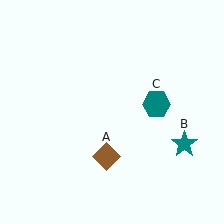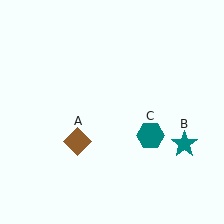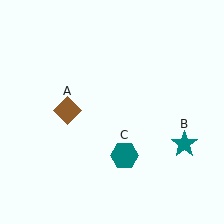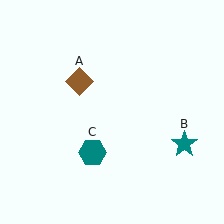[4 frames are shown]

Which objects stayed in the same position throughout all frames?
Teal star (object B) remained stationary.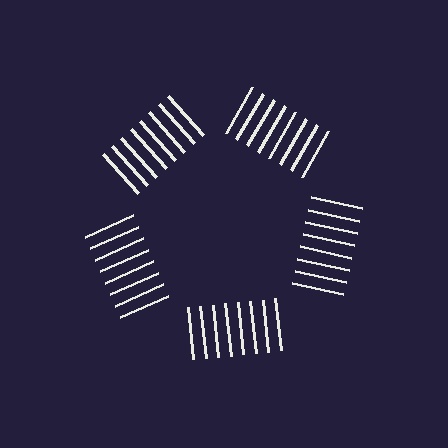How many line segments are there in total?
40 — 8 along each of the 5 edges.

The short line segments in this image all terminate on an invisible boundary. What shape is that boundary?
An illusory pentagon — the line segments terminate on its edges but no continuous stroke is drawn.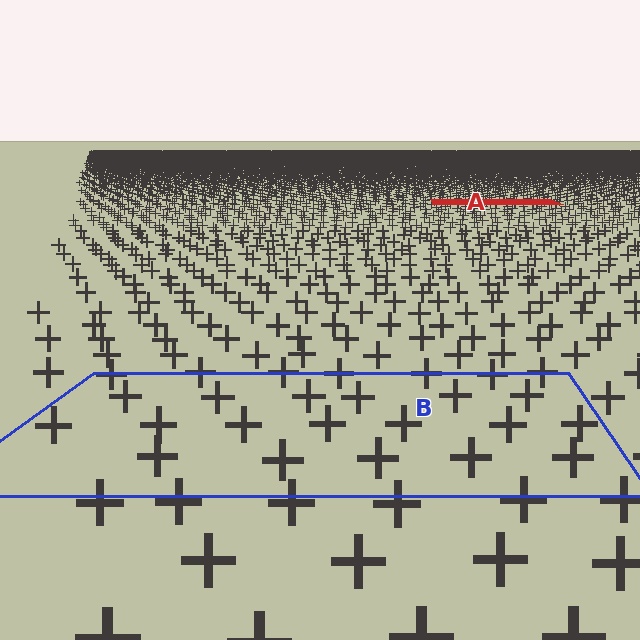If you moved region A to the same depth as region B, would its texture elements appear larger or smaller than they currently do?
They would appear larger. At a closer depth, the same texture elements are projected at a bigger on-screen size.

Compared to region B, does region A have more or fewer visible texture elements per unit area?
Region A has more texture elements per unit area — they are packed more densely because it is farther away.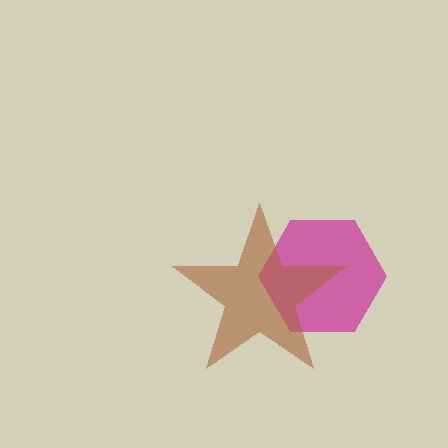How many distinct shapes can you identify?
There are 2 distinct shapes: a magenta hexagon, a brown star.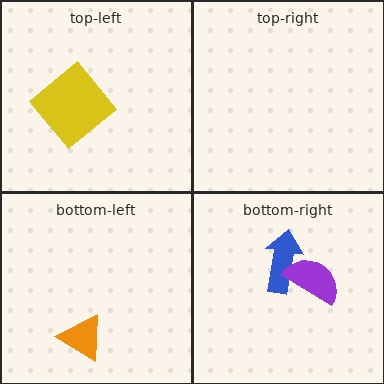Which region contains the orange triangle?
The bottom-left region.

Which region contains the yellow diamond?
The top-left region.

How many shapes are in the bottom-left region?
1.